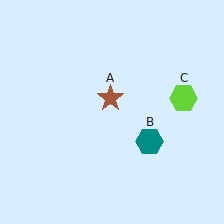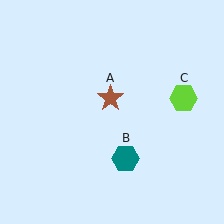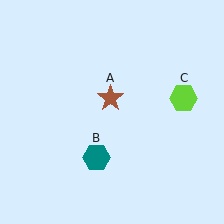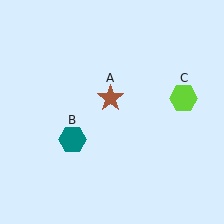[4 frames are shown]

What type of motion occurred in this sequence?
The teal hexagon (object B) rotated clockwise around the center of the scene.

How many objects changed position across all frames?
1 object changed position: teal hexagon (object B).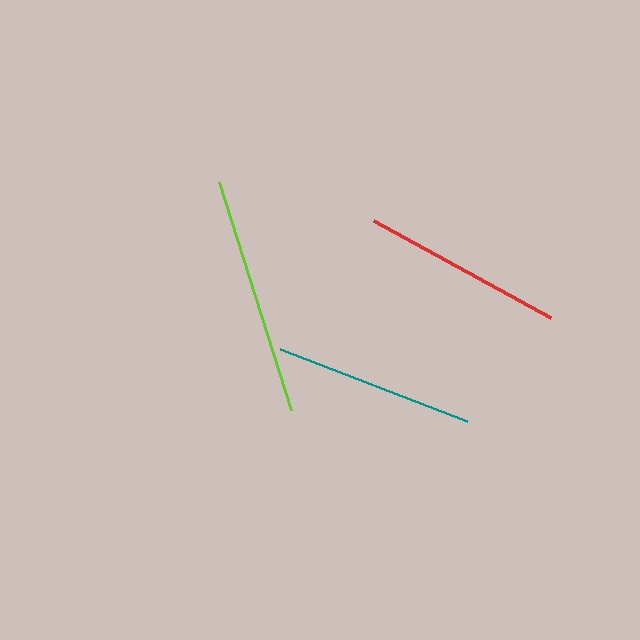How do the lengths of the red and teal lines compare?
The red and teal lines are approximately the same length.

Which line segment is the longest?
The lime line is the longest at approximately 239 pixels.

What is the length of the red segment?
The red segment is approximately 201 pixels long.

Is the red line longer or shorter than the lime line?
The lime line is longer than the red line.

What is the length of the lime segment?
The lime segment is approximately 239 pixels long.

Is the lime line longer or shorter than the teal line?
The lime line is longer than the teal line.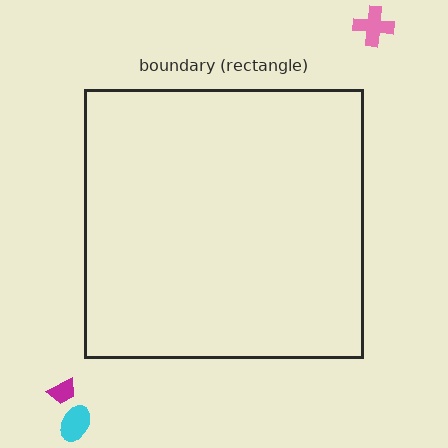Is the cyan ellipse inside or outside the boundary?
Outside.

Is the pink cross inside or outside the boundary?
Outside.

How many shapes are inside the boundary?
0 inside, 3 outside.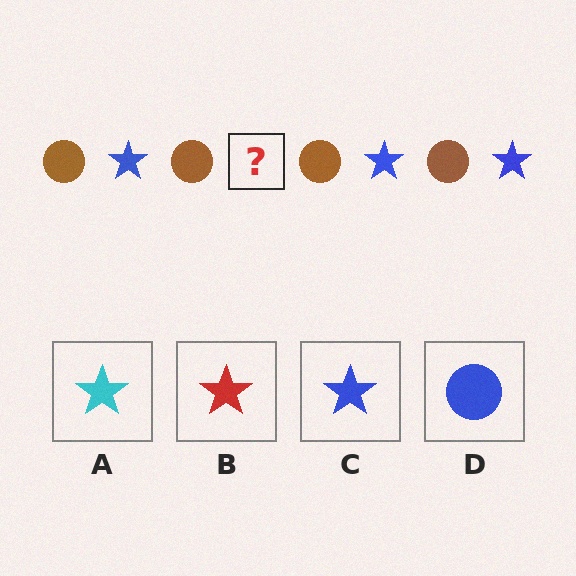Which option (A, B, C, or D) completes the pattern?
C.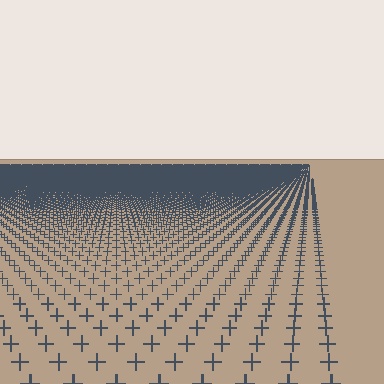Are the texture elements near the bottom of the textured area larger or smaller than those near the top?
Larger. Near the bottom, elements are closer to the viewer and appear at a bigger on-screen size.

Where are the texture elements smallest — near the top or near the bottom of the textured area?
Near the top.